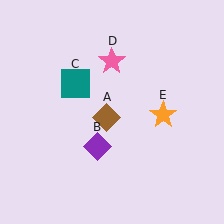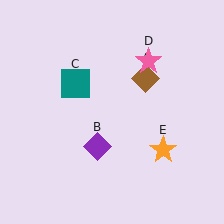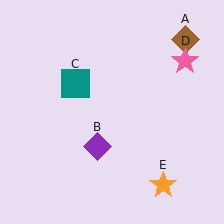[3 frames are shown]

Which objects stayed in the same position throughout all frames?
Purple diamond (object B) and teal square (object C) remained stationary.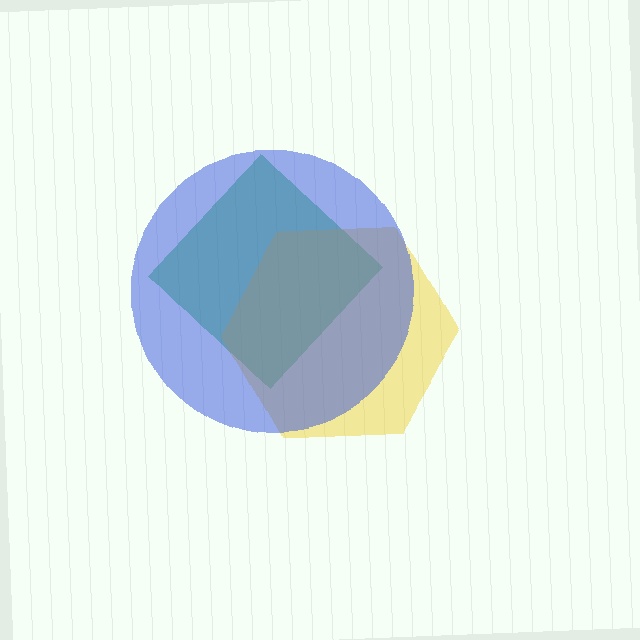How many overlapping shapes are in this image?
There are 3 overlapping shapes in the image.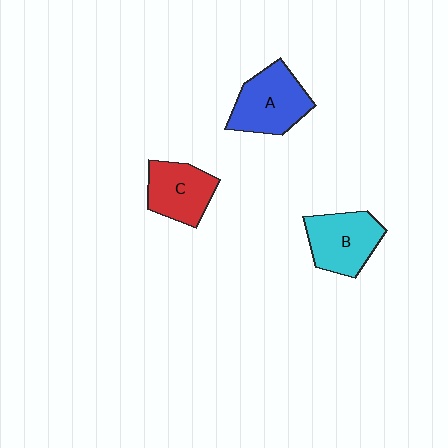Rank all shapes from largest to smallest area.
From largest to smallest: A (blue), B (cyan), C (red).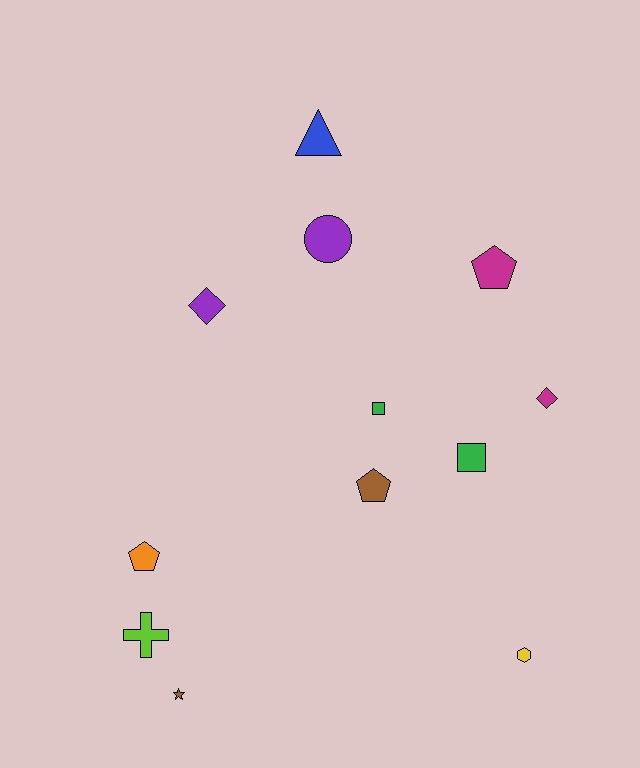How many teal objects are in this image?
There are no teal objects.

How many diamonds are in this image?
There are 2 diamonds.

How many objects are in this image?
There are 12 objects.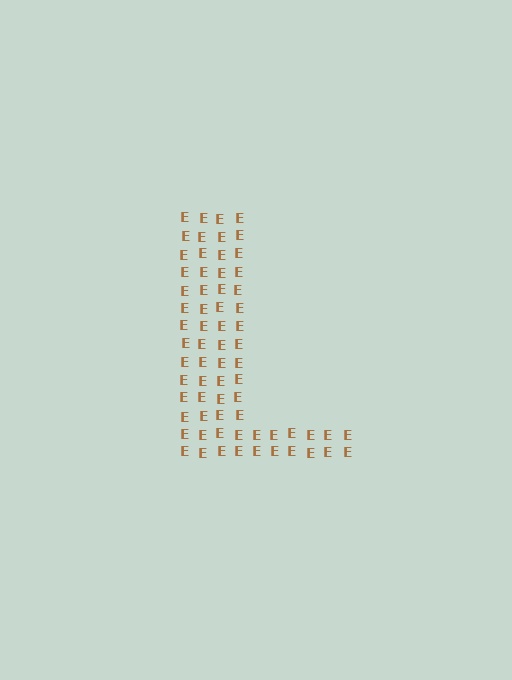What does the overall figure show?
The overall figure shows the letter L.